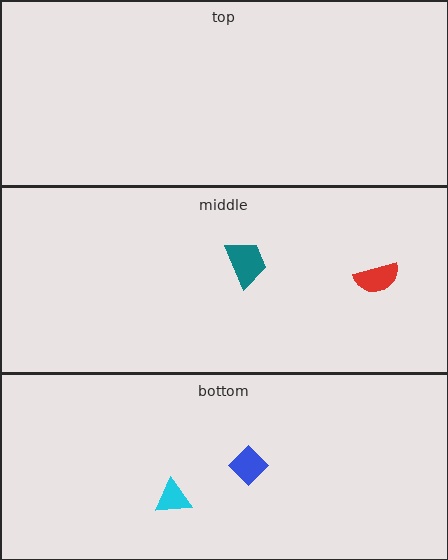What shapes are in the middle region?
The red semicircle, the teal trapezoid.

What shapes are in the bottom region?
The cyan triangle, the blue diamond.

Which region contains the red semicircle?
The middle region.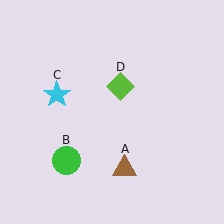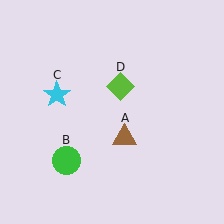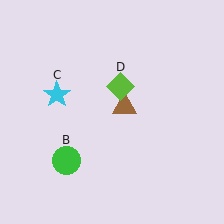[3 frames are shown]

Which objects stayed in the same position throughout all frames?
Green circle (object B) and cyan star (object C) and lime diamond (object D) remained stationary.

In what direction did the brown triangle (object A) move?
The brown triangle (object A) moved up.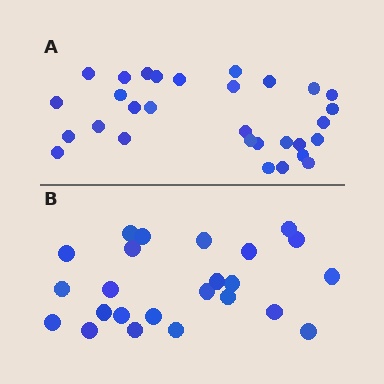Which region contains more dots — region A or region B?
Region A (the top region) has more dots.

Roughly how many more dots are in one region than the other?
Region A has about 6 more dots than region B.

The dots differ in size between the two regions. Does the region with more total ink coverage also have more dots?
No. Region B has more total ink coverage because its dots are larger, but region A actually contains more individual dots. Total area can be misleading — the number of items is what matters here.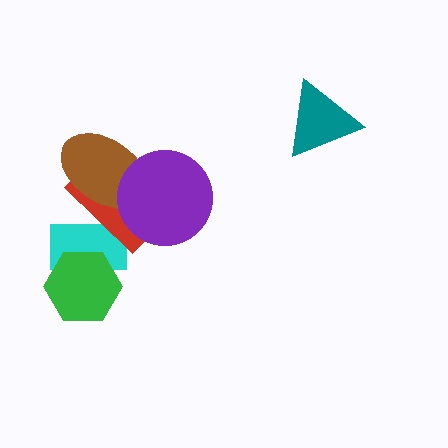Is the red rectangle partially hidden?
Yes, it is partially covered by another shape.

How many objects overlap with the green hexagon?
1 object overlaps with the green hexagon.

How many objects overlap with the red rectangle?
3 objects overlap with the red rectangle.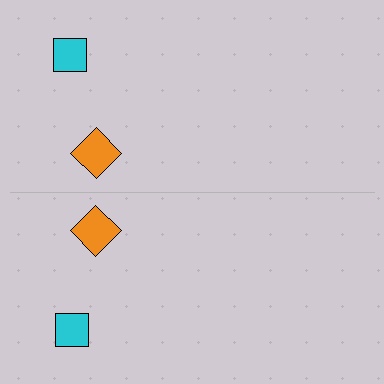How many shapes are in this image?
There are 4 shapes in this image.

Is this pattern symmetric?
Yes, this pattern has bilateral (reflection) symmetry.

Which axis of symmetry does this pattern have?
The pattern has a horizontal axis of symmetry running through the center of the image.